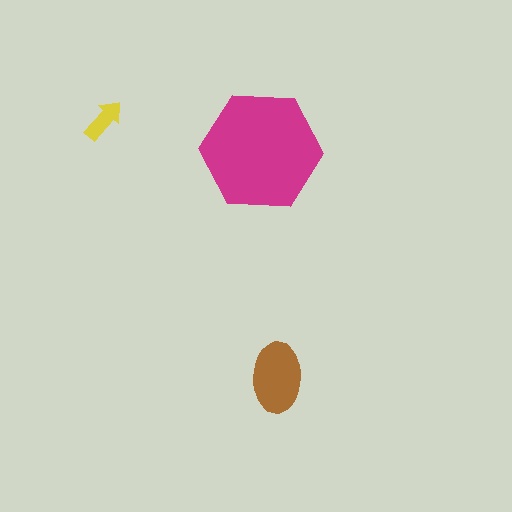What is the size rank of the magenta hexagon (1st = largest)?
1st.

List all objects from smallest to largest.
The yellow arrow, the brown ellipse, the magenta hexagon.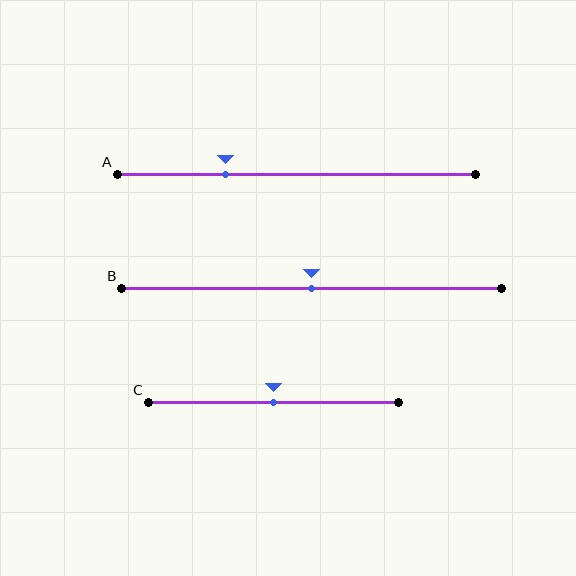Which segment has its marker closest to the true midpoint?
Segment B has its marker closest to the true midpoint.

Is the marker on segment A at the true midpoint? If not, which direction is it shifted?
No, the marker on segment A is shifted to the left by about 20% of the segment length.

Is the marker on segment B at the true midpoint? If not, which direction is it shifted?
Yes, the marker on segment B is at the true midpoint.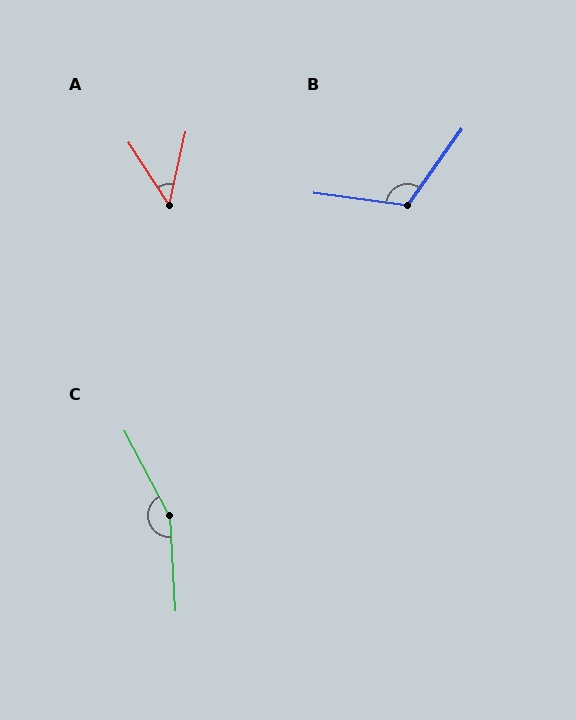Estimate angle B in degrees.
Approximately 118 degrees.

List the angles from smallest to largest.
A (46°), B (118°), C (155°).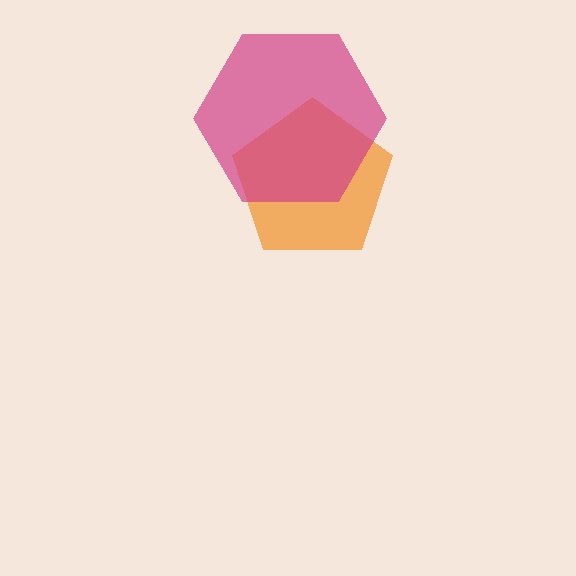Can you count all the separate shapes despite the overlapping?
Yes, there are 2 separate shapes.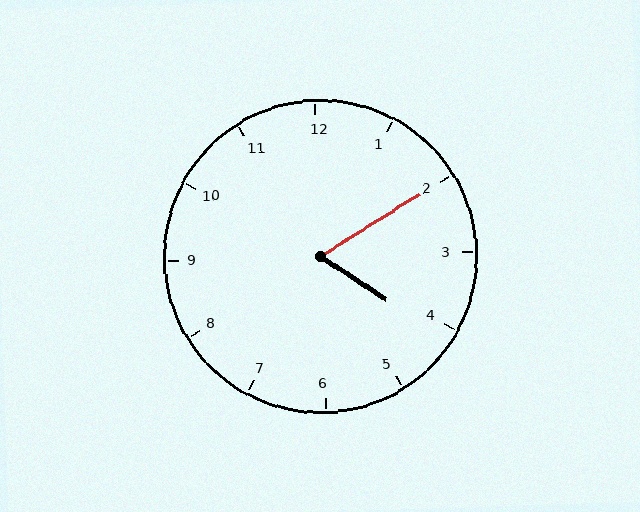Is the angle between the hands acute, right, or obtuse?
It is acute.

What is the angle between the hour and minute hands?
Approximately 65 degrees.